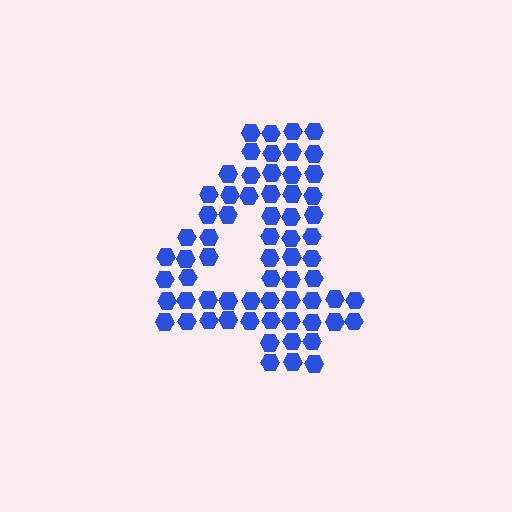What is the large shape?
The large shape is the digit 4.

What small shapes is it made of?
It is made of small hexagons.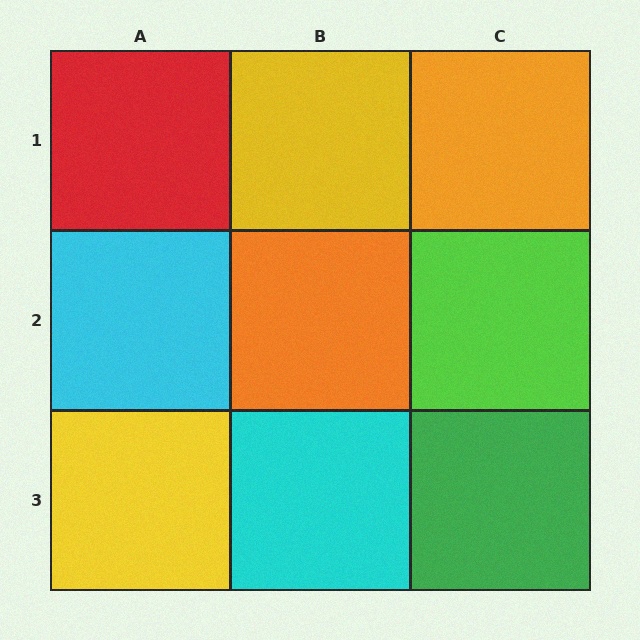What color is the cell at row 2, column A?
Cyan.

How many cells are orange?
2 cells are orange.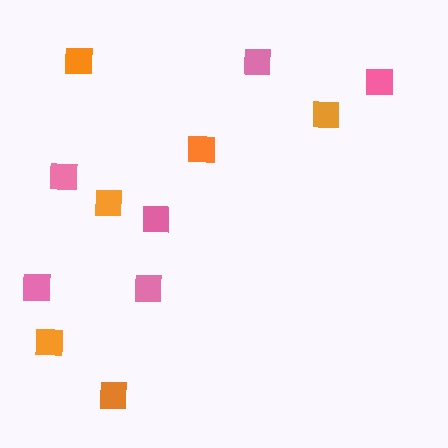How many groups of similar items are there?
There are 2 groups: one group of pink squares (6) and one group of orange squares (6).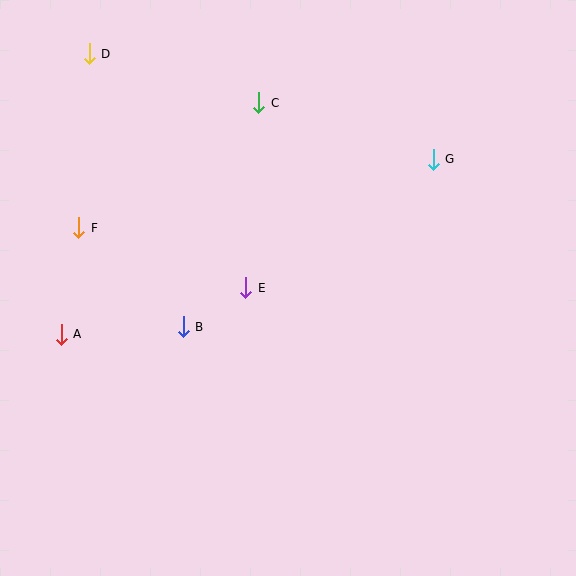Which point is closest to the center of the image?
Point E at (246, 288) is closest to the center.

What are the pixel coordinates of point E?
Point E is at (246, 288).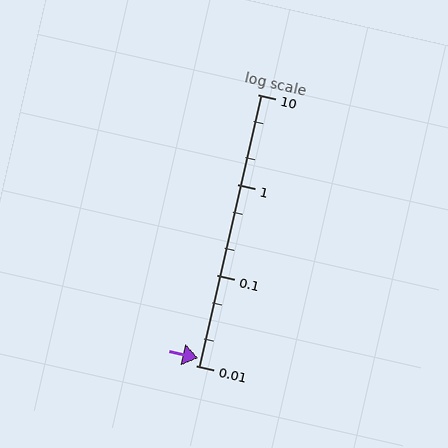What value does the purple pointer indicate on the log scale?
The pointer indicates approximately 0.012.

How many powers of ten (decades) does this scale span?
The scale spans 3 decades, from 0.01 to 10.